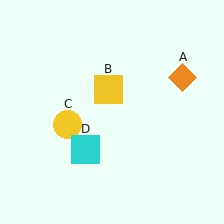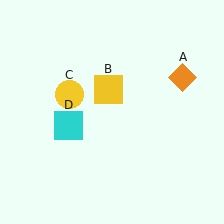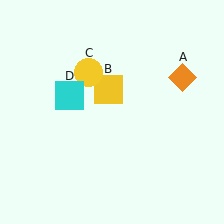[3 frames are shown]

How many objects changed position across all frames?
2 objects changed position: yellow circle (object C), cyan square (object D).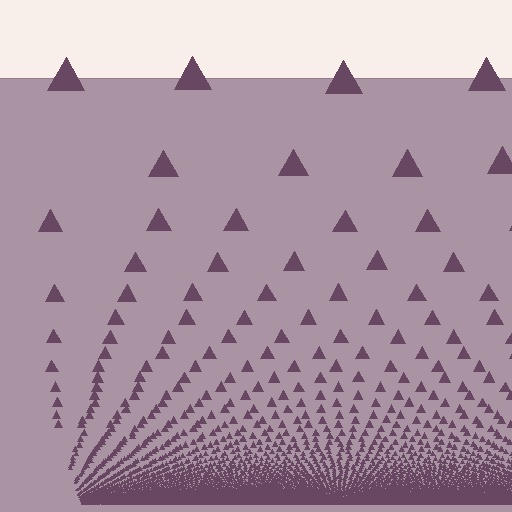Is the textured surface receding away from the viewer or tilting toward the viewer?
The surface appears to tilt toward the viewer. Texture elements get larger and sparser toward the top.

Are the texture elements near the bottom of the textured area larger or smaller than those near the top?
Smaller. The gradient is inverted — elements near the bottom are smaller and denser.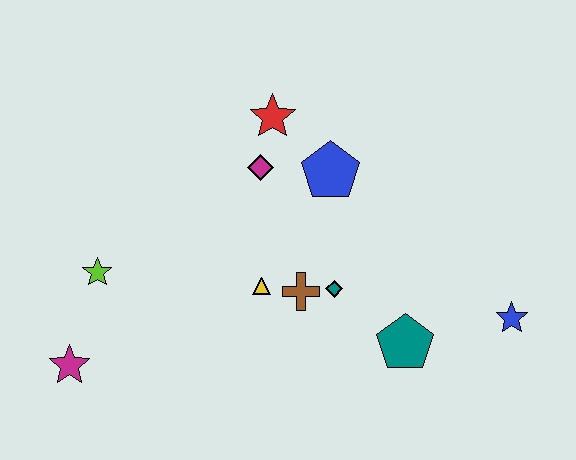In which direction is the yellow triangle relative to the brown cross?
The yellow triangle is to the left of the brown cross.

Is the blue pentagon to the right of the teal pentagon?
No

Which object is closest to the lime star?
The magenta star is closest to the lime star.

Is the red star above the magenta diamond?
Yes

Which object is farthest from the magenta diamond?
The blue star is farthest from the magenta diamond.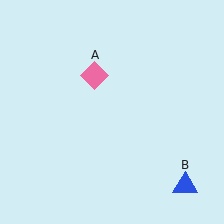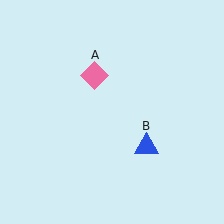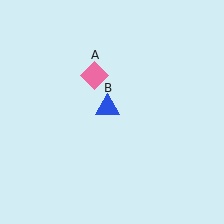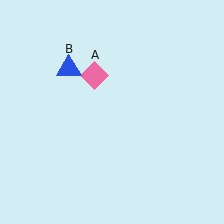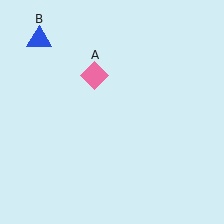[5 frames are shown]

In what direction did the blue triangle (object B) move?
The blue triangle (object B) moved up and to the left.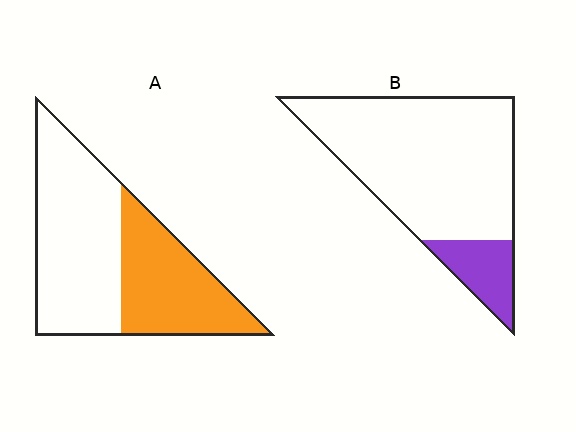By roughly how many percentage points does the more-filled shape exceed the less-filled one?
By roughly 25 percentage points (A over B).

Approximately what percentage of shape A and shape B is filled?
A is approximately 40% and B is approximately 15%.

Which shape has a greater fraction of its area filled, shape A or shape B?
Shape A.